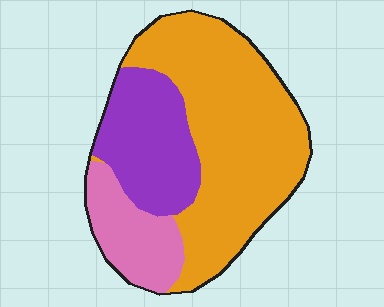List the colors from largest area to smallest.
From largest to smallest: orange, purple, pink.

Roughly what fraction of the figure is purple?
Purple takes up between a sixth and a third of the figure.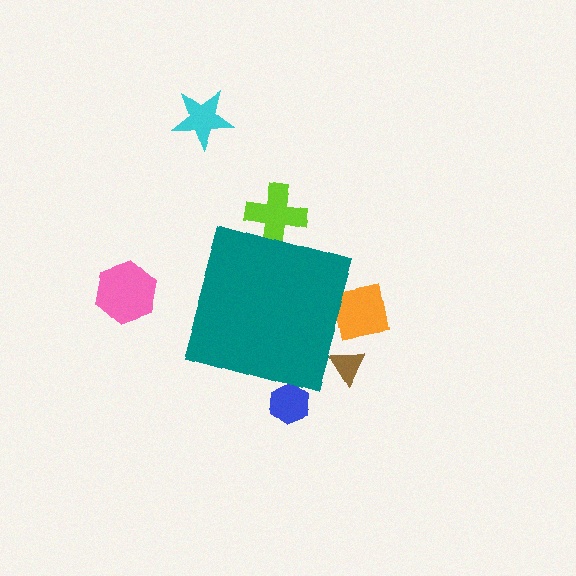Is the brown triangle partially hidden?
Yes, the brown triangle is partially hidden behind the teal diamond.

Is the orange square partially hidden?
Yes, the orange square is partially hidden behind the teal diamond.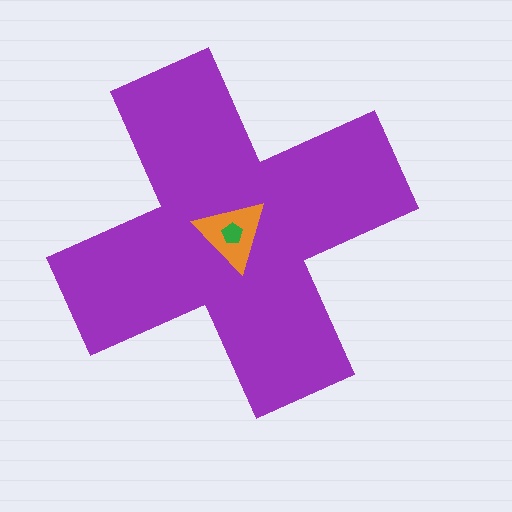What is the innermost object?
The green pentagon.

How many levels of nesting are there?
3.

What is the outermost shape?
The purple cross.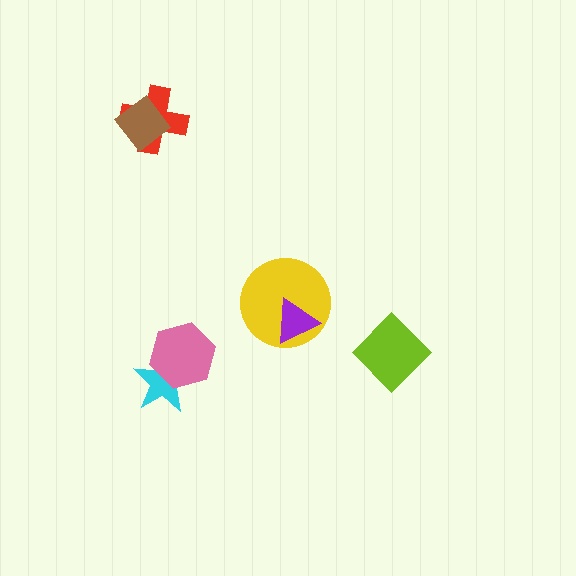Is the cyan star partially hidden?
Yes, it is partially covered by another shape.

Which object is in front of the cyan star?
The pink hexagon is in front of the cyan star.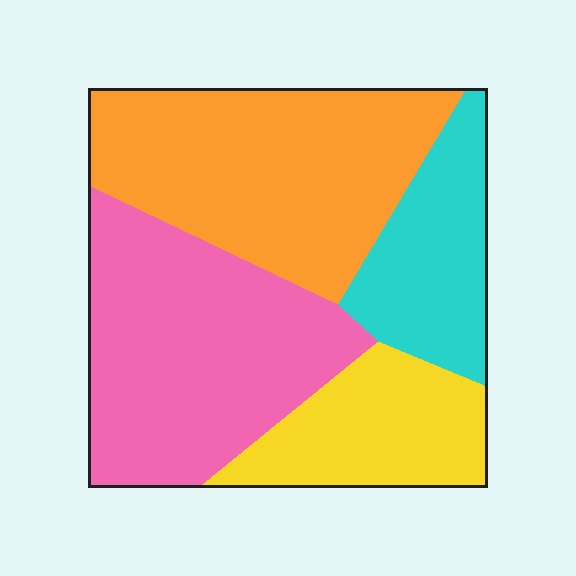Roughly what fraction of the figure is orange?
Orange covers roughly 35% of the figure.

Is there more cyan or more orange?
Orange.